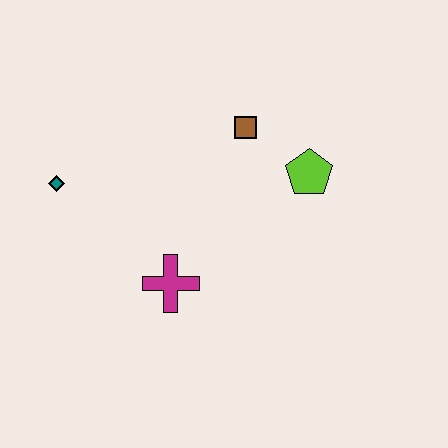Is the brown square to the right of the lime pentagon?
No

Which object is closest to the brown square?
The lime pentagon is closest to the brown square.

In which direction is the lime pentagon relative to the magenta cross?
The lime pentagon is to the right of the magenta cross.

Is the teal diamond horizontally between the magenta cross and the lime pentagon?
No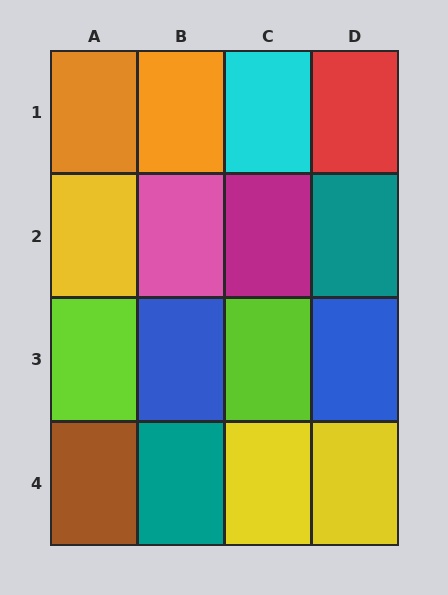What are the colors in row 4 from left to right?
Brown, teal, yellow, yellow.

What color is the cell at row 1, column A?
Orange.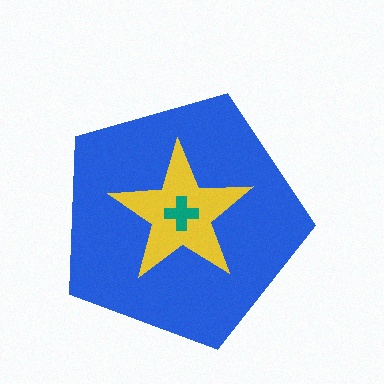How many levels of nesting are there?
3.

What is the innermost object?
The teal cross.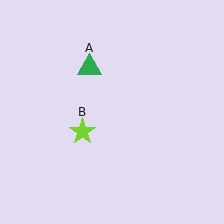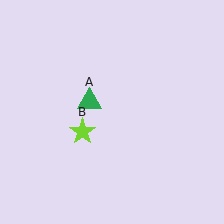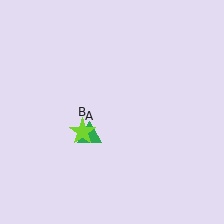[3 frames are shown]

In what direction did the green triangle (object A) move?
The green triangle (object A) moved down.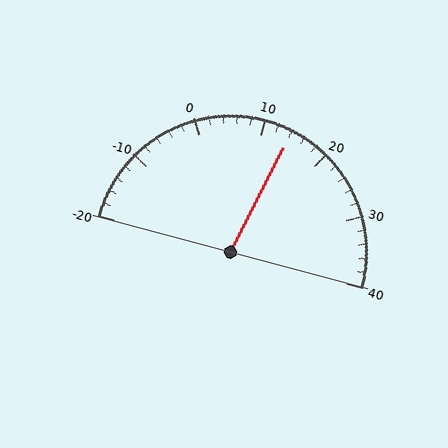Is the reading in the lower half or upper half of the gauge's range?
The reading is in the upper half of the range (-20 to 40).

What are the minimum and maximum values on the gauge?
The gauge ranges from -20 to 40.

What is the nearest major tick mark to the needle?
The nearest major tick mark is 10.